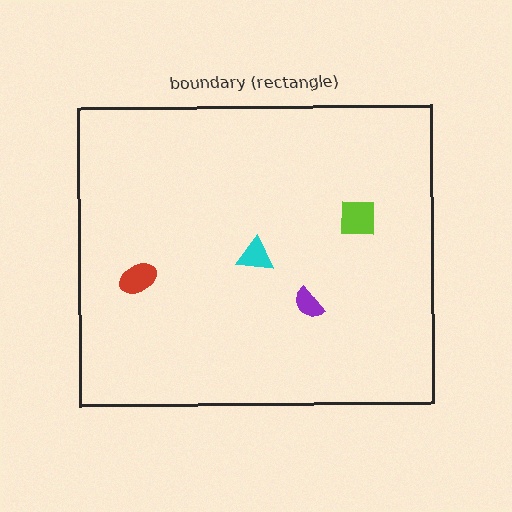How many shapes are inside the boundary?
4 inside, 0 outside.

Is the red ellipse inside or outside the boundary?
Inside.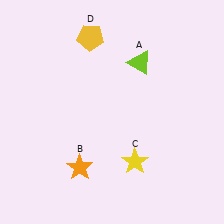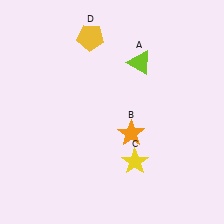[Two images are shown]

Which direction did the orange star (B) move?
The orange star (B) moved right.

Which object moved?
The orange star (B) moved right.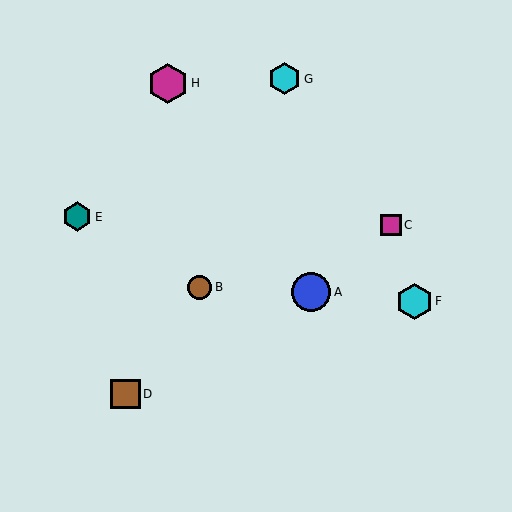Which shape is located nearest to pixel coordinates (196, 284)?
The brown circle (labeled B) at (199, 287) is nearest to that location.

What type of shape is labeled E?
Shape E is a teal hexagon.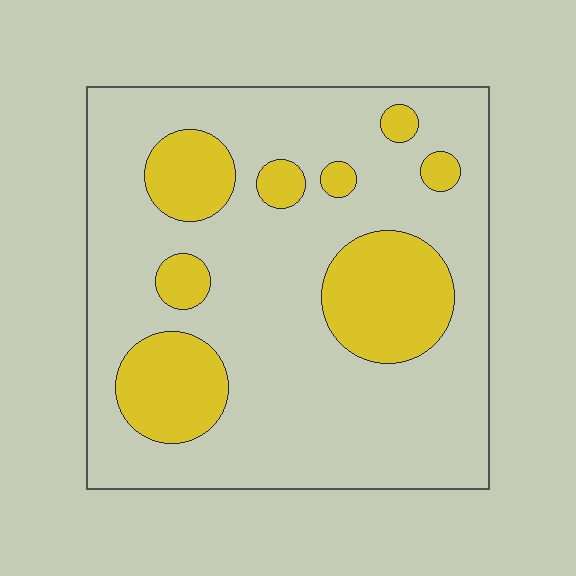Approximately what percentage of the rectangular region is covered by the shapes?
Approximately 25%.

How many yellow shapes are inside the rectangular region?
8.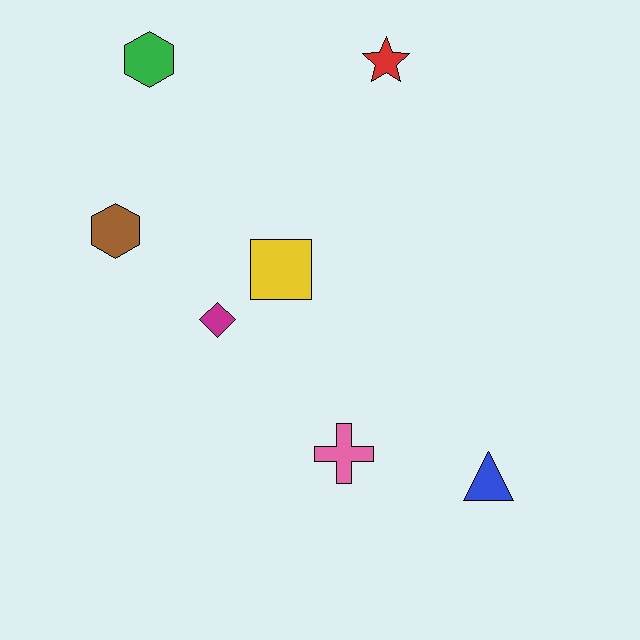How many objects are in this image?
There are 7 objects.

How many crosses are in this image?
There is 1 cross.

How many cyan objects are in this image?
There are no cyan objects.